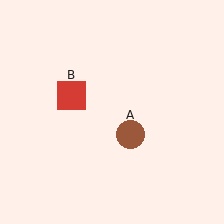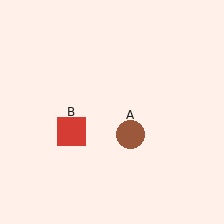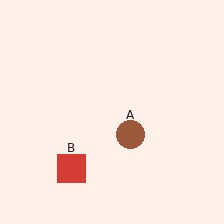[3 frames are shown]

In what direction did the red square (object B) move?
The red square (object B) moved down.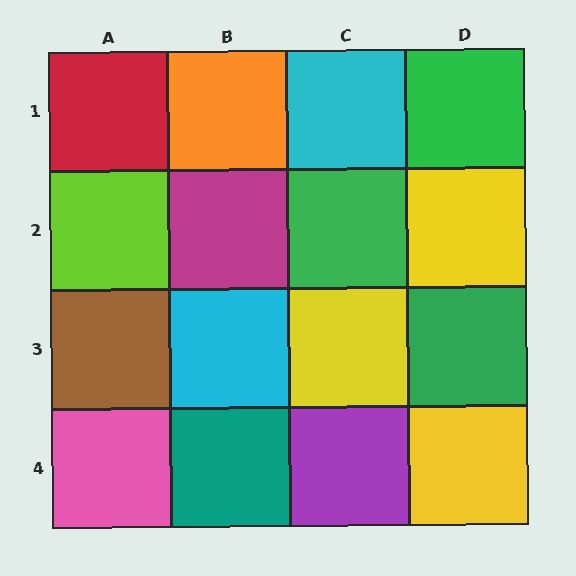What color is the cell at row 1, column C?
Cyan.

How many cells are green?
3 cells are green.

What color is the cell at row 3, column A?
Brown.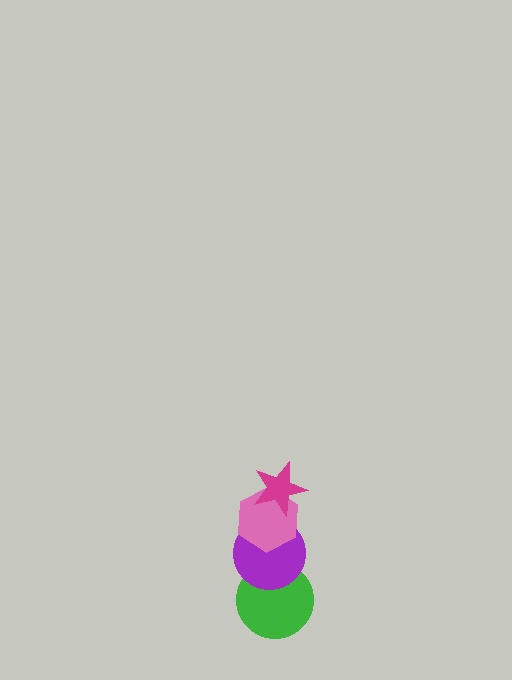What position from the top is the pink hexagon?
The pink hexagon is 2nd from the top.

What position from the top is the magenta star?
The magenta star is 1st from the top.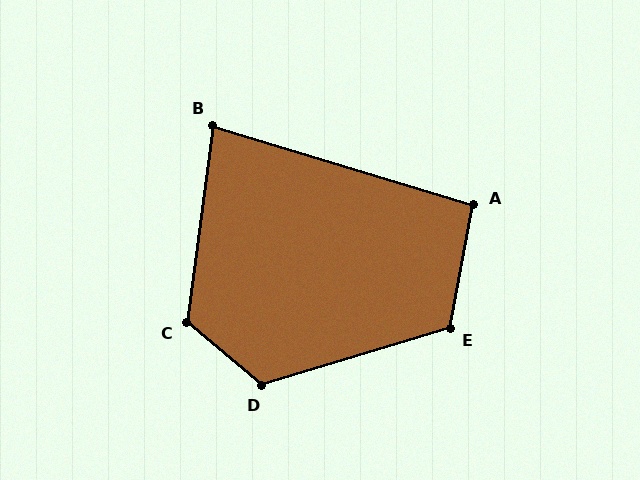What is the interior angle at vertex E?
Approximately 117 degrees (obtuse).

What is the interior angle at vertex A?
Approximately 96 degrees (obtuse).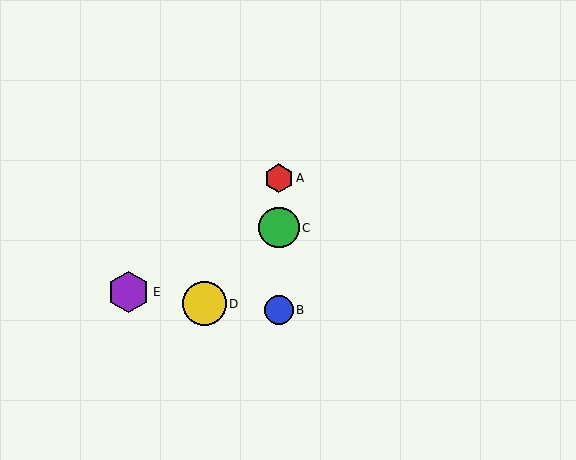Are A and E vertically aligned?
No, A is at x≈279 and E is at x≈129.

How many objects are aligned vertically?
3 objects (A, B, C) are aligned vertically.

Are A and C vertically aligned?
Yes, both are at x≈279.